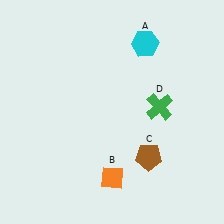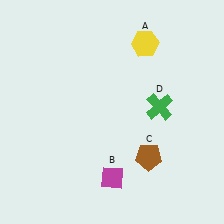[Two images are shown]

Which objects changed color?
A changed from cyan to yellow. B changed from orange to magenta.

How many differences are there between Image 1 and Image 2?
There are 2 differences between the two images.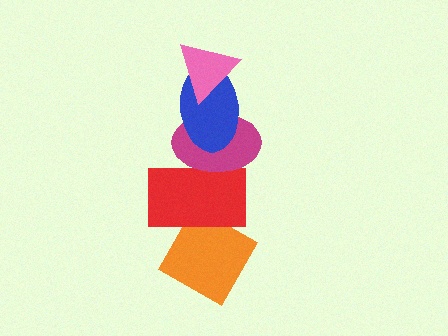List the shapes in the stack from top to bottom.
From top to bottom: the pink triangle, the blue ellipse, the magenta ellipse, the red rectangle, the orange diamond.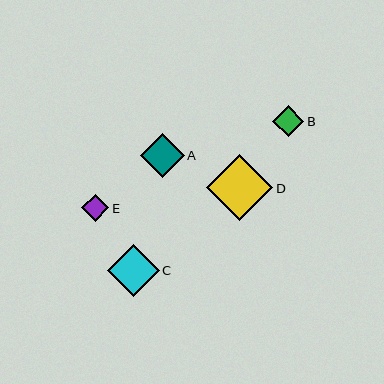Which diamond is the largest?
Diamond D is the largest with a size of approximately 66 pixels.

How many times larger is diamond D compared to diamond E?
Diamond D is approximately 2.5 times the size of diamond E.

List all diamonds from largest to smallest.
From largest to smallest: D, C, A, B, E.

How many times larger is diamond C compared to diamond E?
Diamond C is approximately 1.9 times the size of diamond E.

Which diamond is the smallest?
Diamond E is the smallest with a size of approximately 27 pixels.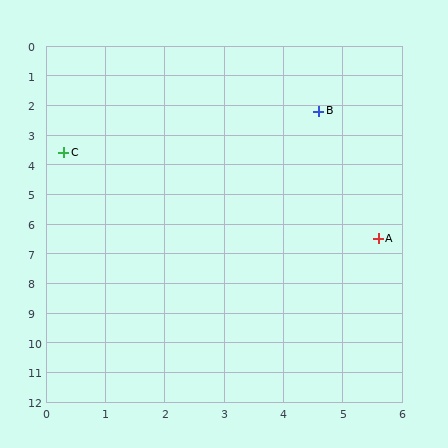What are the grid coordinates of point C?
Point C is at approximately (0.3, 3.6).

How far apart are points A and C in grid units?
Points A and C are about 6.0 grid units apart.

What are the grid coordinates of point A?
Point A is at approximately (5.6, 6.5).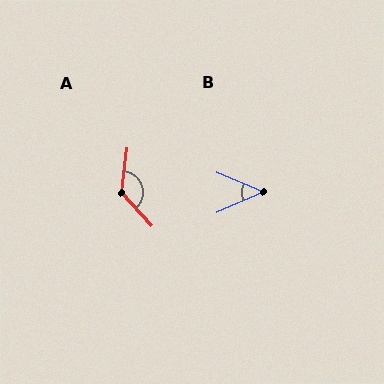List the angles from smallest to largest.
B (46°), A (130°).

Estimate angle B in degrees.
Approximately 46 degrees.